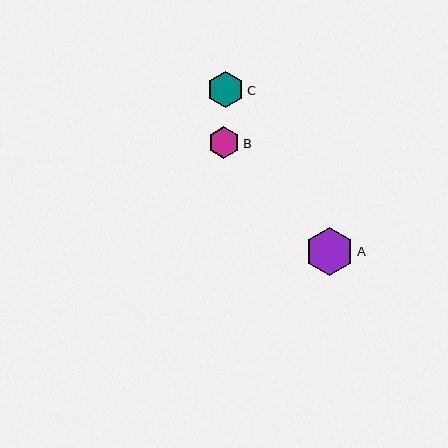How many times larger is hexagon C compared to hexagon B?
Hexagon C is approximately 1.1 times the size of hexagon B.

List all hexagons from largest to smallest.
From largest to smallest: A, C, B.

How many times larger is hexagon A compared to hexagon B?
Hexagon A is approximately 1.5 times the size of hexagon B.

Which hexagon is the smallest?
Hexagon B is the smallest with a size of approximately 32 pixels.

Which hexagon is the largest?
Hexagon A is the largest with a size of approximately 48 pixels.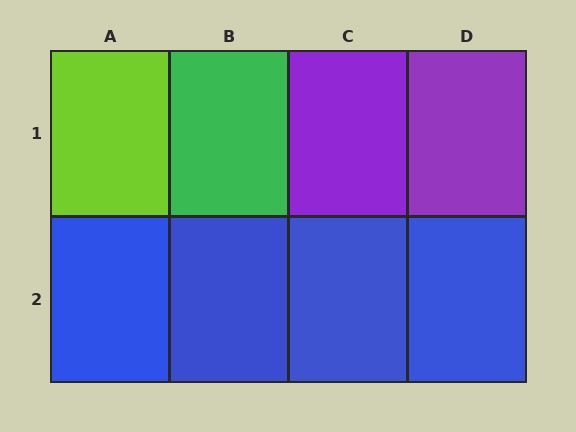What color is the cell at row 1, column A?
Lime.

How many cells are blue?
4 cells are blue.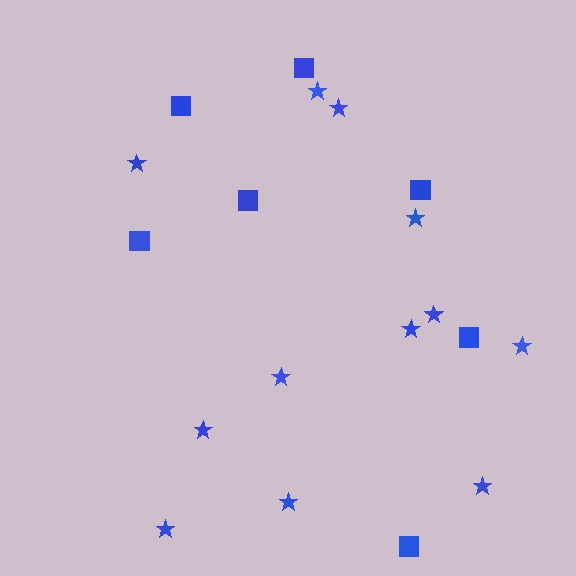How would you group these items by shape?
There are 2 groups: one group of squares (7) and one group of stars (12).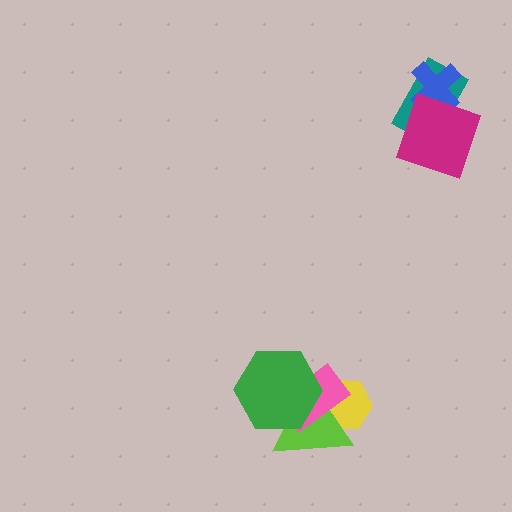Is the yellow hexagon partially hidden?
Yes, it is partially covered by another shape.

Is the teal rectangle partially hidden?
Yes, it is partially covered by another shape.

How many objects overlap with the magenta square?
2 objects overlap with the magenta square.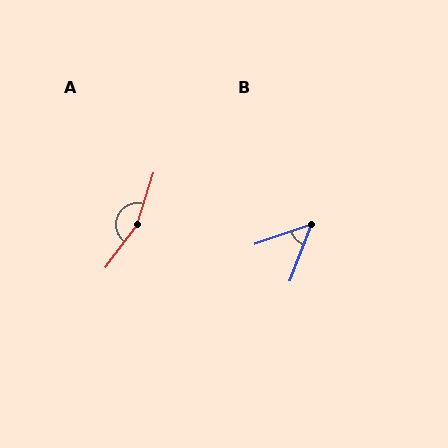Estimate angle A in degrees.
Approximately 162 degrees.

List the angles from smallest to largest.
B (51°), A (162°).